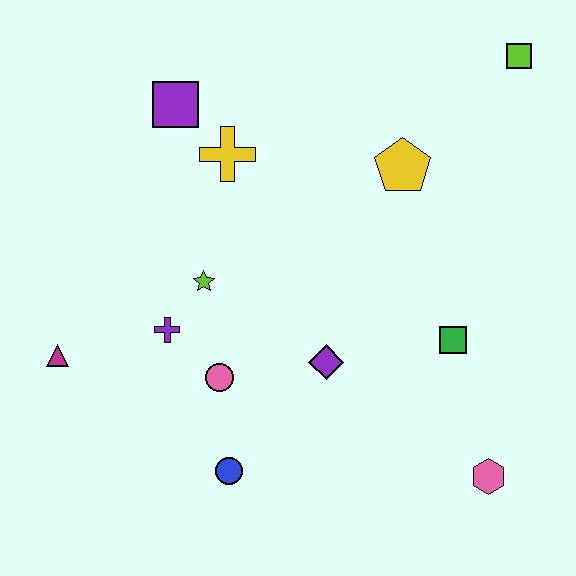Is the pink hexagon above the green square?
No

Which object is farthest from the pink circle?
The lime square is farthest from the pink circle.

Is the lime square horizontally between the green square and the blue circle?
No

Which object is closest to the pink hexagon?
The green square is closest to the pink hexagon.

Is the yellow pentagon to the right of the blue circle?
Yes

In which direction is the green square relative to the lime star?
The green square is to the right of the lime star.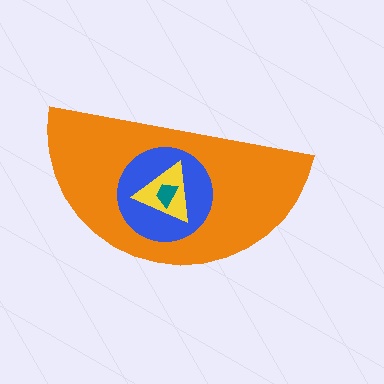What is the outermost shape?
The orange semicircle.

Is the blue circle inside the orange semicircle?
Yes.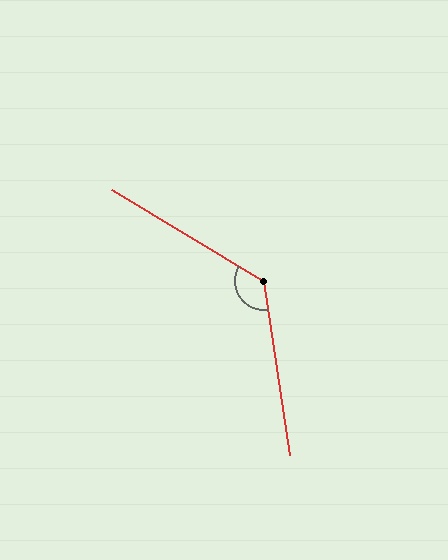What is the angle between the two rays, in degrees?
Approximately 129 degrees.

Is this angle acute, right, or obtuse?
It is obtuse.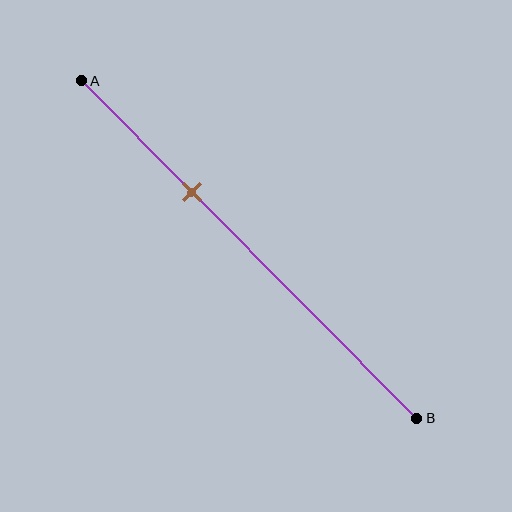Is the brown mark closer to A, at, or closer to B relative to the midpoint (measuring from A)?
The brown mark is closer to point A than the midpoint of segment AB.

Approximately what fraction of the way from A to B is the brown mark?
The brown mark is approximately 35% of the way from A to B.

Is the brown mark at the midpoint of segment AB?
No, the mark is at about 35% from A, not at the 50% midpoint.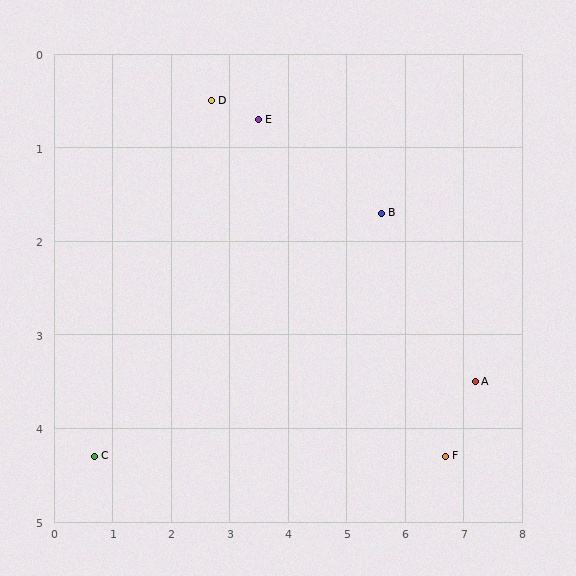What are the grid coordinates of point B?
Point B is at approximately (5.6, 1.7).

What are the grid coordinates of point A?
Point A is at approximately (7.2, 3.5).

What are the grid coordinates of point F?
Point F is at approximately (6.7, 4.3).